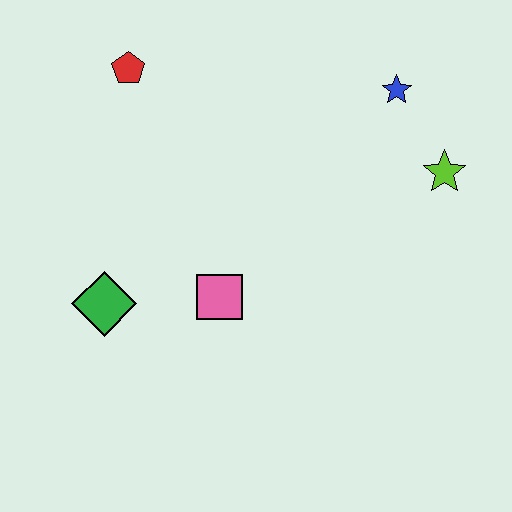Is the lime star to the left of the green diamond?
No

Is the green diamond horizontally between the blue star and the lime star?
No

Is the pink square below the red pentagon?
Yes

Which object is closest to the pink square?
The green diamond is closest to the pink square.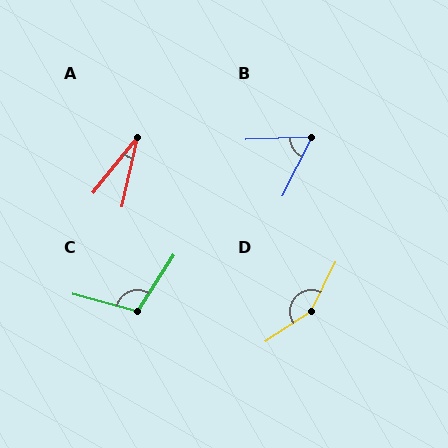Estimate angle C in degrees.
Approximately 108 degrees.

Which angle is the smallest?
A, at approximately 26 degrees.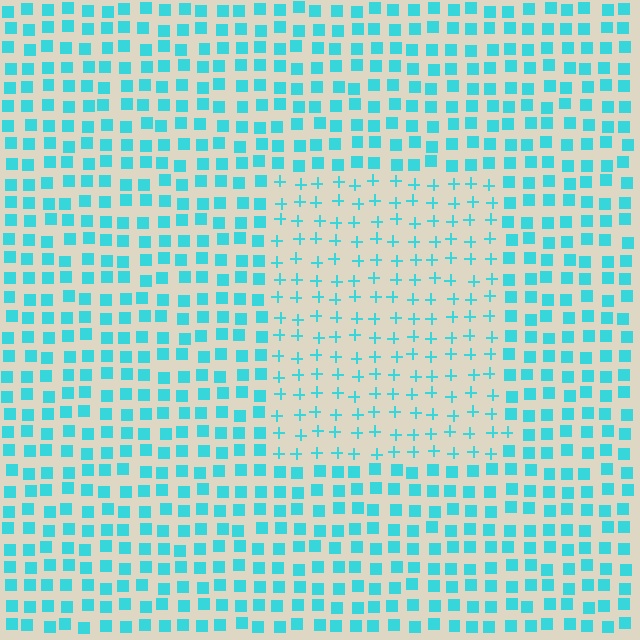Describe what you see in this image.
The image is filled with small cyan elements arranged in a uniform grid. A rectangle-shaped region contains plus signs, while the surrounding area contains squares. The boundary is defined purely by the change in element shape.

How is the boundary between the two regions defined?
The boundary is defined by a change in element shape: plus signs inside vs. squares outside. All elements share the same color and spacing.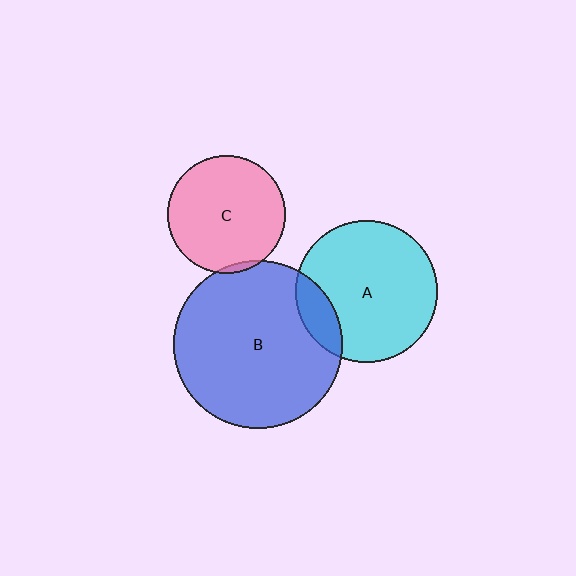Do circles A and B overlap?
Yes.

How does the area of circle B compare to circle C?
Approximately 2.0 times.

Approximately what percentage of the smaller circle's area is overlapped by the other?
Approximately 15%.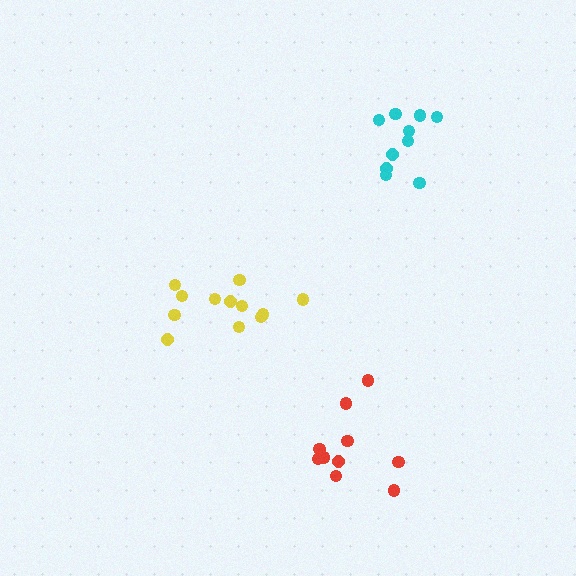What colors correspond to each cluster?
The clusters are colored: yellow, cyan, red.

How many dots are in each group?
Group 1: 12 dots, Group 2: 10 dots, Group 3: 10 dots (32 total).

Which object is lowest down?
The red cluster is bottommost.